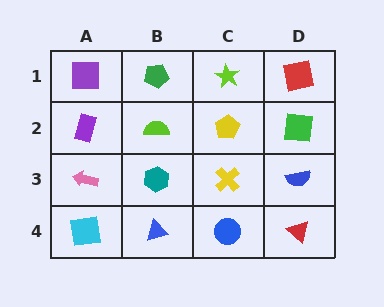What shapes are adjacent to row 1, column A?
A purple rectangle (row 2, column A), a green pentagon (row 1, column B).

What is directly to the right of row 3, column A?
A teal hexagon.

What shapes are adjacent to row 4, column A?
A pink arrow (row 3, column A), a blue triangle (row 4, column B).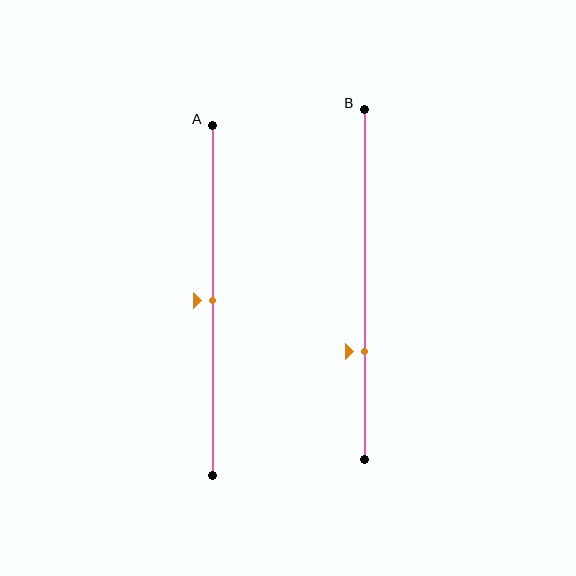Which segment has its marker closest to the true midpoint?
Segment A has its marker closest to the true midpoint.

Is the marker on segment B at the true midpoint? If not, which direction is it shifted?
No, the marker on segment B is shifted downward by about 19% of the segment length.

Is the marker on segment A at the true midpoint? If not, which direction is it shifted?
Yes, the marker on segment A is at the true midpoint.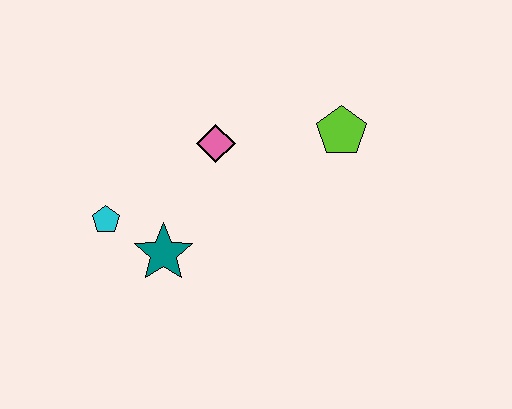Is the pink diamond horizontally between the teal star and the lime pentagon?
Yes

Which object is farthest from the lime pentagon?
The cyan pentagon is farthest from the lime pentagon.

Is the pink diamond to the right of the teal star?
Yes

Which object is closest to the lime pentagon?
The pink diamond is closest to the lime pentagon.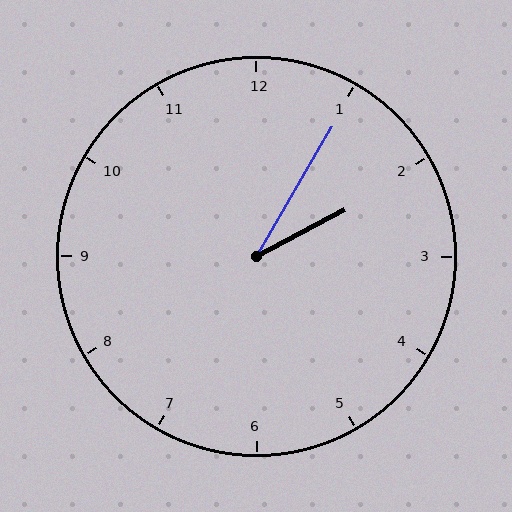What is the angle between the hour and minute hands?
Approximately 32 degrees.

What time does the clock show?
2:05.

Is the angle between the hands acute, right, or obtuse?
It is acute.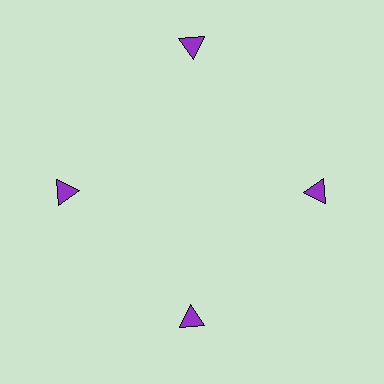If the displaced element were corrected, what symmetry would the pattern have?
It would have 4-fold rotational symmetry — the pattern would map onto itself every 90 degrees.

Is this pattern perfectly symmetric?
No. The 4 purple triangles are arranged in a ring, but one element near the 12 o'clock position is pushed outward from the center, breaking the 4-fold rotational symmetry.